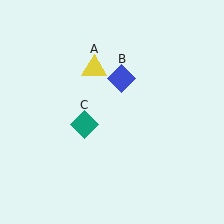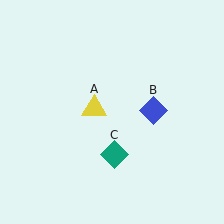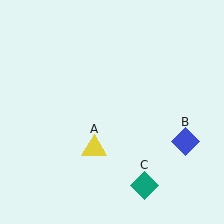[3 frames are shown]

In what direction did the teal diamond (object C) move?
The teal diamond (object C) moved down and to the right.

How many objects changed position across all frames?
3 objects changed position: yellow triangle (object A), blue diamond (object B), teal diamond (object C).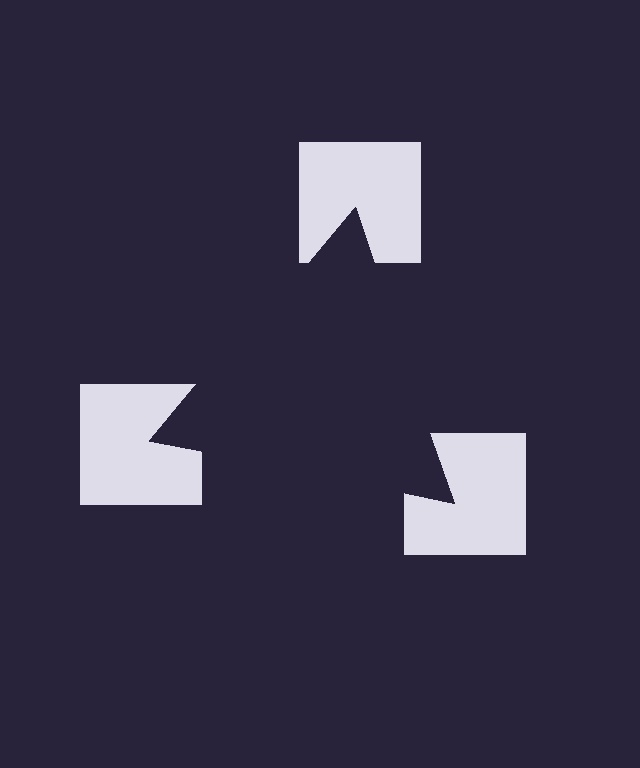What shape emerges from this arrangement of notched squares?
An illusory triangle — its edges are inferred from the aligned wedge cuts in the notched squares, not physically drawn.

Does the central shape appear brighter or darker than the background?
It typically appears slightly darker than the background, even though no actual brightness change is drawn.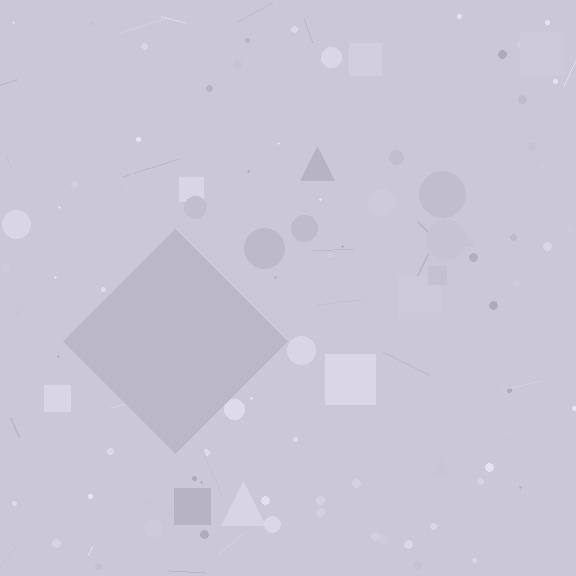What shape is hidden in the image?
A diamond is hidden in the image.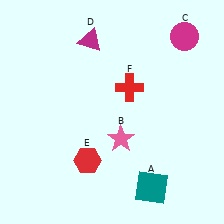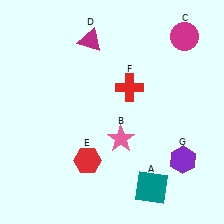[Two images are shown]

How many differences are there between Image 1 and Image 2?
There is 1 difference between the two images.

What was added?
A purple hexagon (G) was added in Image 2.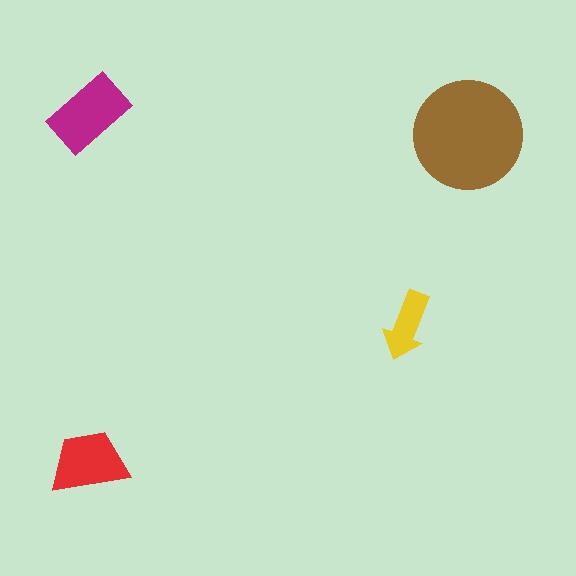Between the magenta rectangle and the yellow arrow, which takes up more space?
The magenta rectangle.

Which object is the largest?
The brown circle.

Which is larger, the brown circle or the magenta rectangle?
The brown circle.